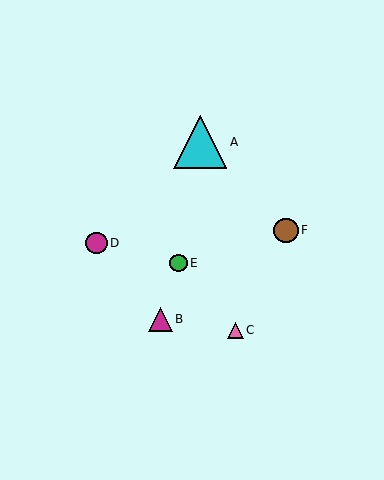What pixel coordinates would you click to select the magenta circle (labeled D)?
Click at (96, 243) to select the magenta circle D.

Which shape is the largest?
The cyan triangle (labeled A) is the largest.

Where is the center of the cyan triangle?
The center of the cyan triangle is at (200, 142).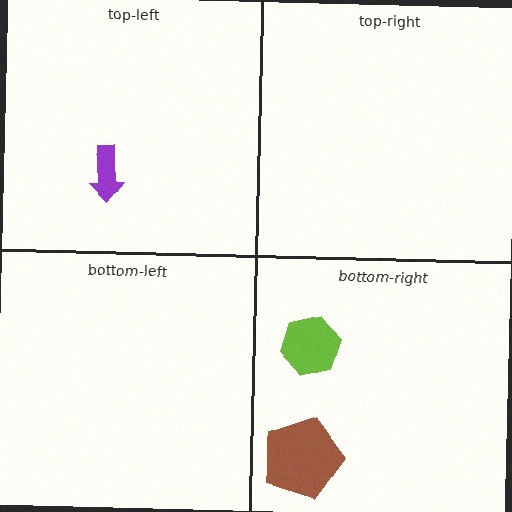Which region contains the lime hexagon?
The bottom-right region.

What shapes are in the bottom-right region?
The brown pentagon, the lime hexagon.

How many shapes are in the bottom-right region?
2.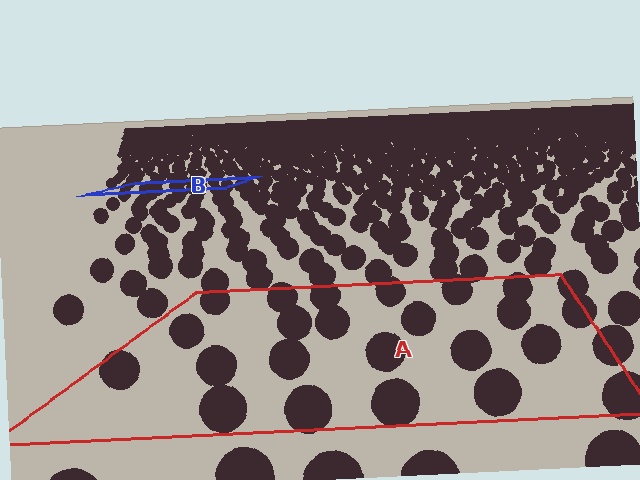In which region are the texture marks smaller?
The texture marks are smaller in region B, because it is farther away.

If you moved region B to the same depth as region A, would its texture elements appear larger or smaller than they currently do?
They would appear larger. At a closer depth, the same texture elements are projected at a bigger on-screen size.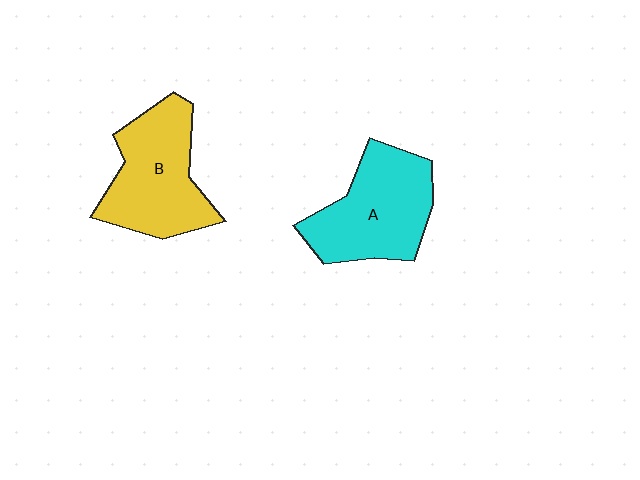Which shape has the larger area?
Shape A (cyan).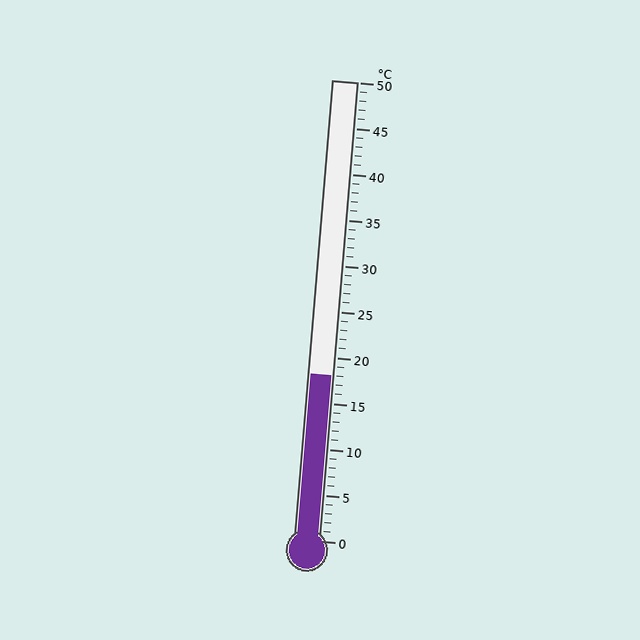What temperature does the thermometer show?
The thermometer shows approximately 18°C.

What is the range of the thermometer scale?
The thermometer scale ranges from 0°C to 50°C.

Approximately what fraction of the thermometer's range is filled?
The thermometer is filled to approximately 35% of its range.